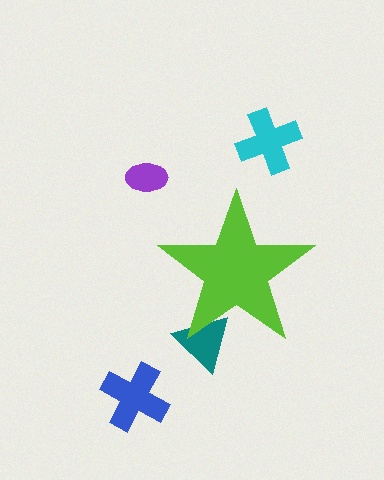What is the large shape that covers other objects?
A lime star.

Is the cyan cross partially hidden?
No, the cyan cross is fully visible.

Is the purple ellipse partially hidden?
No, the purple ellipse is fully visible.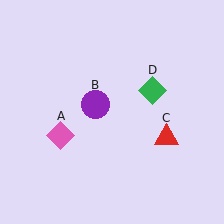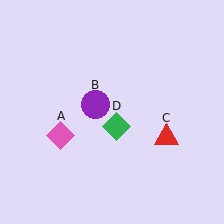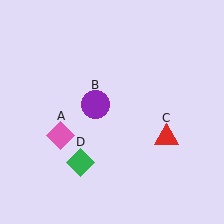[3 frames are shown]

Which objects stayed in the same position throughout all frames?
Pink diamond (object A) and purple circle (object B) and red triangle (object C) remained stationary.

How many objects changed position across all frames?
1 object changed position: green diamond (object D).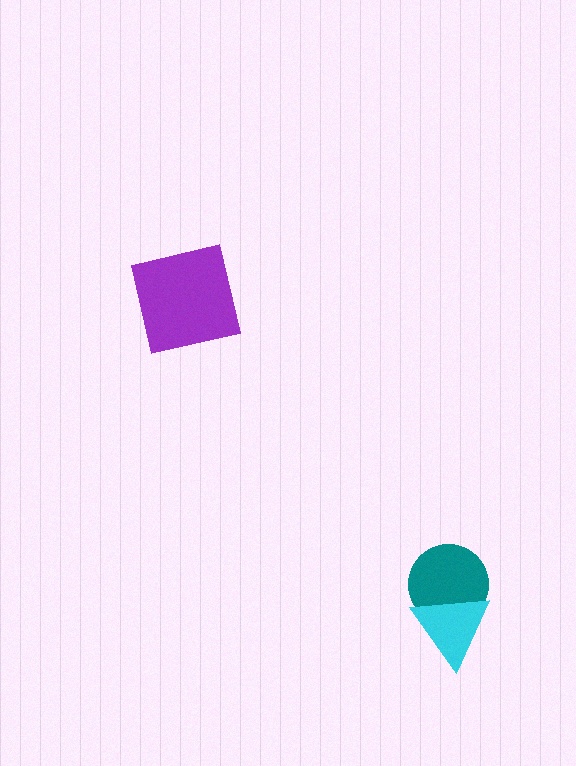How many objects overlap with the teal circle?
1 object overlaps with the teal circle.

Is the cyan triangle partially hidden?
No, no other shape covers it.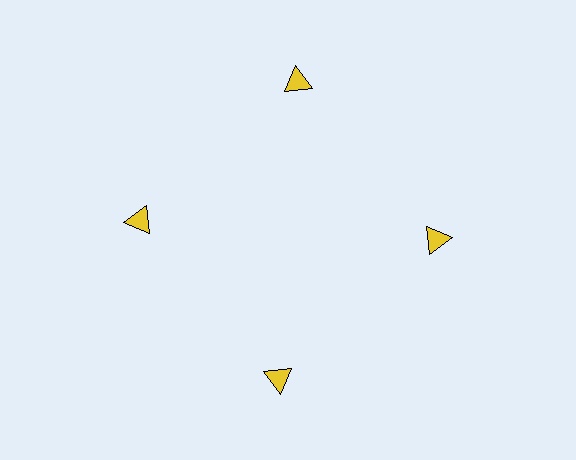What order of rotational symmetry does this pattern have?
This pattern has 4-fold rotational symmetry.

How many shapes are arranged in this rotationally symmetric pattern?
There are 4 shapes, arranged in 4 groups of 1.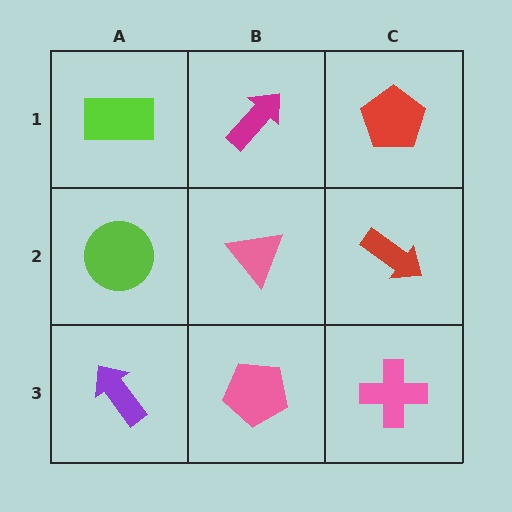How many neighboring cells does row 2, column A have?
3.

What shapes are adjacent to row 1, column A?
A lime circle (row 2, column A), a magenta arrow (row 1, column B).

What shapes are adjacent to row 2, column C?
A red pentagon (row 1, column C), a pink cross (row 3, column C), a pink triangle (row 2, column B).